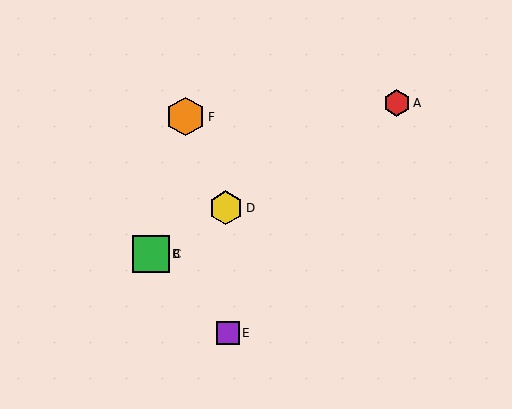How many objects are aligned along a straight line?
4 objects (A, B, C, D) are aligned along a straight line.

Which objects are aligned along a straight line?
Objects A, B, C, D are aligned along a straight line.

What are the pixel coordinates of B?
Object B is at (150, 254).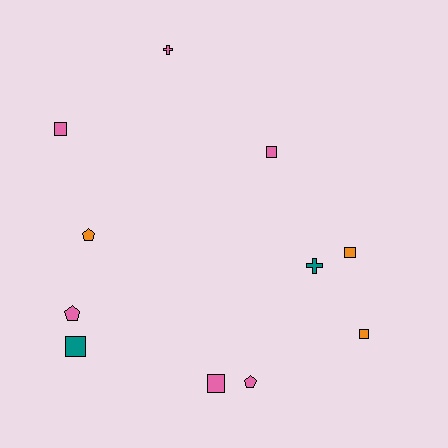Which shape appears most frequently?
Square, with 6 objects.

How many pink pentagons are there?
There are 2 pink pentagons.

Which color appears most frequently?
Pink, with 6 objects.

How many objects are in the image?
There are 11 objects.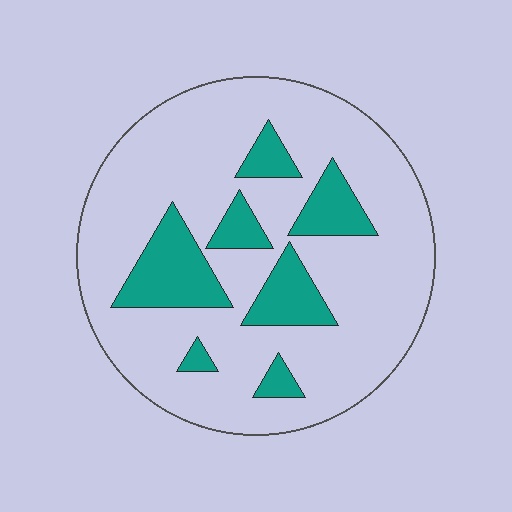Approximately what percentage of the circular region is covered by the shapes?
Approximately 20%.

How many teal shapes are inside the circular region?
7.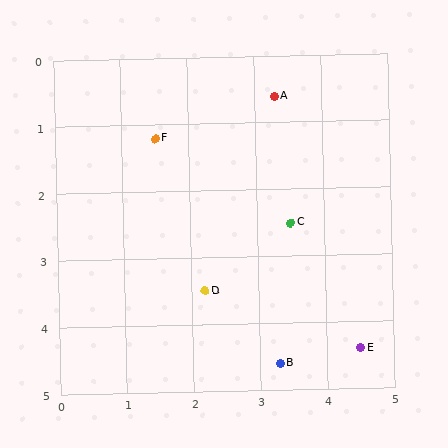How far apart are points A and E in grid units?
Points A and E are about 4.0 grid units apart.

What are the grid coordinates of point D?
Point D is at approximately (2.2, 3.5).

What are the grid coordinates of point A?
Point A is at approximately (3.3, 0.6).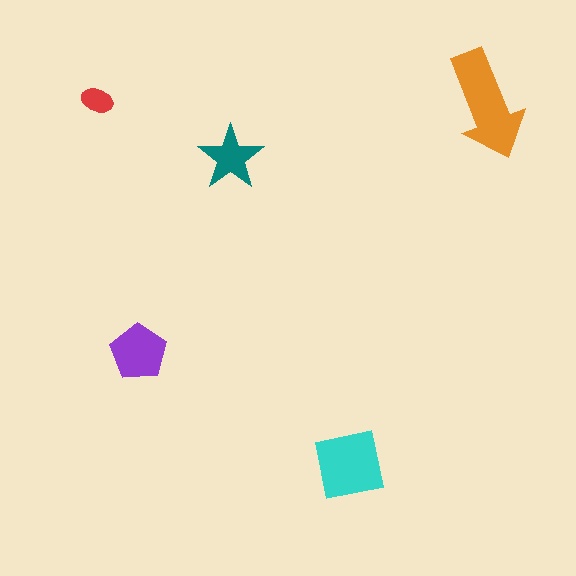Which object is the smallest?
The red ellipse.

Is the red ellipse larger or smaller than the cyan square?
Smaller.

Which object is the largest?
The orange arrow.